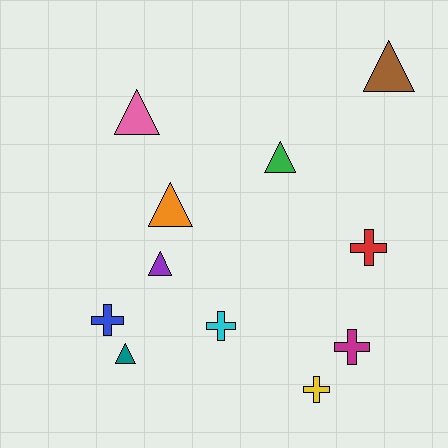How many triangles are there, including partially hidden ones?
There are 6 triangles.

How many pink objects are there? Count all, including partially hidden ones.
There is 1 pink object.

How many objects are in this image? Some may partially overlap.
There are 11 objects.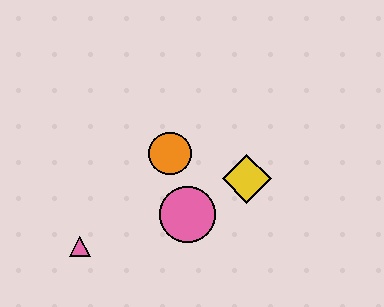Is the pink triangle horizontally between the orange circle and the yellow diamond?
No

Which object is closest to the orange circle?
The pink circle is closest to the orange circle.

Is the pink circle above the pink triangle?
Yes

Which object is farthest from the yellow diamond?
The pink triangle is farthest from the yellow diamond.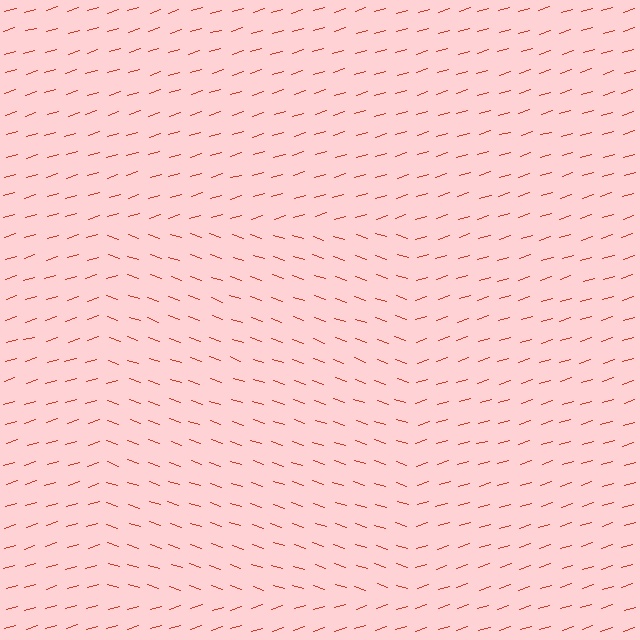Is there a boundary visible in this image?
Yes, there is a texture boundary formed by a change in line orientation.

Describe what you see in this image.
The image is filled with small red line segments. A rectangle region in the image has lines oriented differently from the surrounding lines, creating a visible texture boundary.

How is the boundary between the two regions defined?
The boundary is defined purely by a change in line orientation (approximately 36 degrees difference). All lines are the same color and thickness.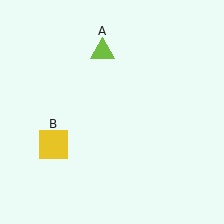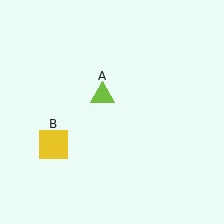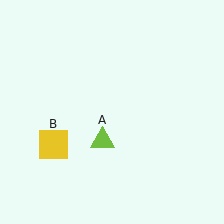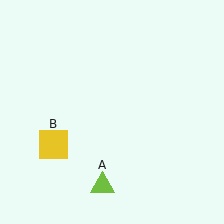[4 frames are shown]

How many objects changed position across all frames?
1 object changed position: lime triangle (object A).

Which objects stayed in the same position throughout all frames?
Yellow square (object B) remained stationary.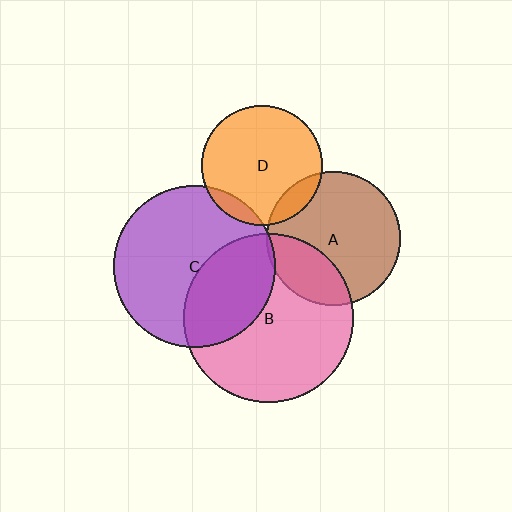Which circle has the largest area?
Circle B (pink).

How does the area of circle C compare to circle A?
Approximately 1.5 times.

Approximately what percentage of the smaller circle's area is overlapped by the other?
Approximately 5%.